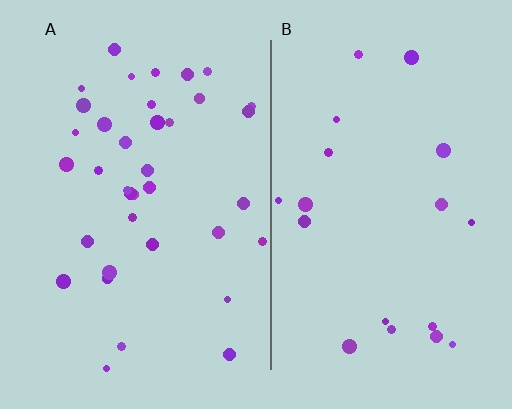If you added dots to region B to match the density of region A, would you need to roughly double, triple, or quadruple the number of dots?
Approximately double.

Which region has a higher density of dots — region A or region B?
A (the left).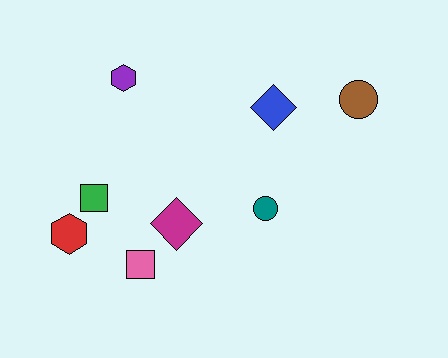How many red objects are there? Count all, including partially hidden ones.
There is 1 red object.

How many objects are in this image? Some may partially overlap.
There are 8 objects.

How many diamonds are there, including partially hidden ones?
There are 2 diamonds.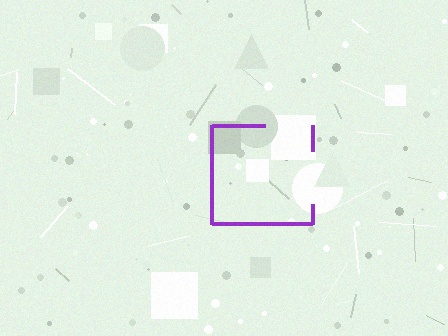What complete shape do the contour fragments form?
The contour fragments form a square.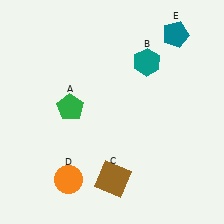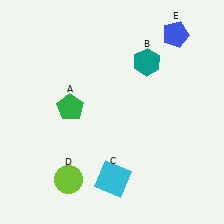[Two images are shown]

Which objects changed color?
C changed from brown to cyan. D changed from orange to lime. E changed from teal to blue.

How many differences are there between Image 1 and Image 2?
There are 3 differences between the two images.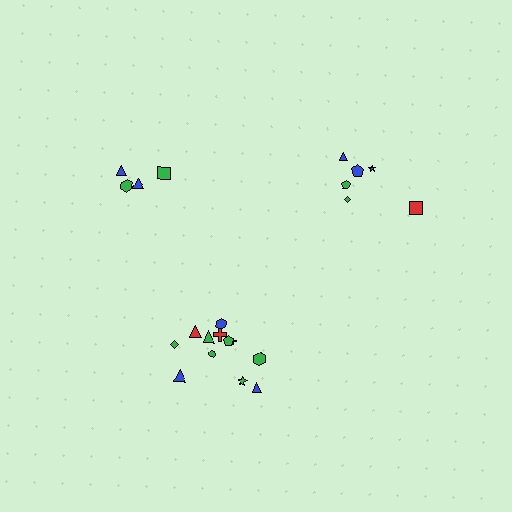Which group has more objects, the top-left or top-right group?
The top-right group.